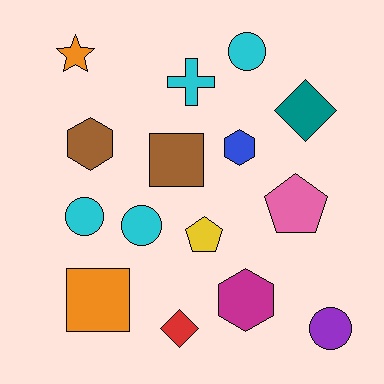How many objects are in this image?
There are 15 objects.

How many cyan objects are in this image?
There are 4 cyan objects.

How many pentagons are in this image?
There are 2 pentagons.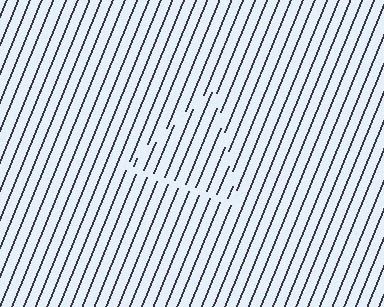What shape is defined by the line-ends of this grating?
An illusory triangle. The interior of the shape contains the same grating, shifted by half a period — the contour is defined by the phase discontinuity where line-ends from the inner and outer gratings abut.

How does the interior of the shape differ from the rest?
The interior of the shape contains the same grating, shifted by half a period — the contour is defined by the phase discontinuity where line-ends from the inner and outer gratings abut.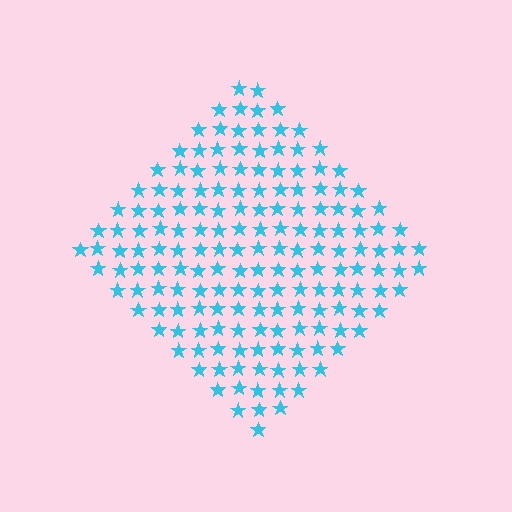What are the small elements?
The small elements are stars.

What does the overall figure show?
The overall figure shows a diamond.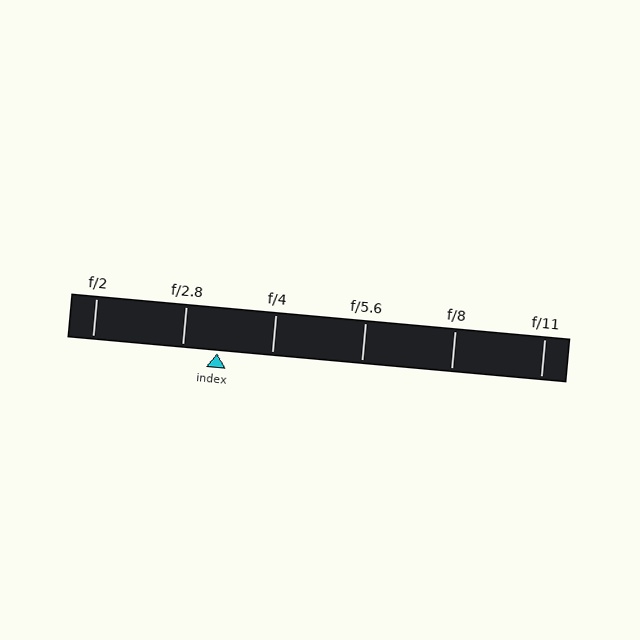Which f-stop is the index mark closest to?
The index mark is closest to f/2.8.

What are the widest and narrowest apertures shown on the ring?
The widest aperture shown is f/2 and the narrowest is f/11.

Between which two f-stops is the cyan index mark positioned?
The index mark is between f/2.8 and f/4.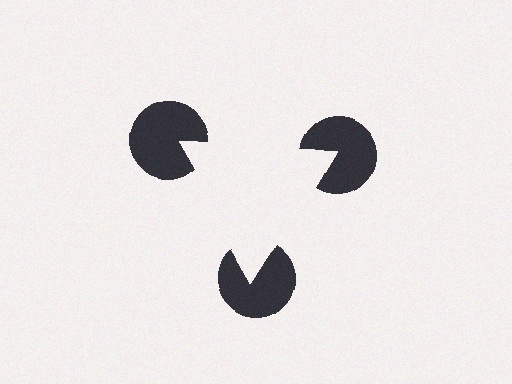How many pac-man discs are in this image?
There are 3 — one at each vertex of the illusory triangle.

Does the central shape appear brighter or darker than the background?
It typically appears slightly brighter than the background, even though no actual brightness change is drawn.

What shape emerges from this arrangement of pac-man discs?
An illusory triangle — its edges are inferred from the aligned wedge cuts in the pac-man discs, not physically drawn.